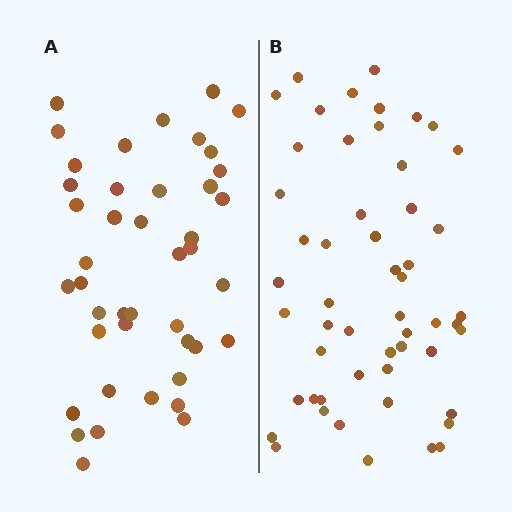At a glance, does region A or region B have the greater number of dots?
Region B (the right region) has more dots.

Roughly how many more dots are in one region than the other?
Region B has roughly 10 or so more dots than region A.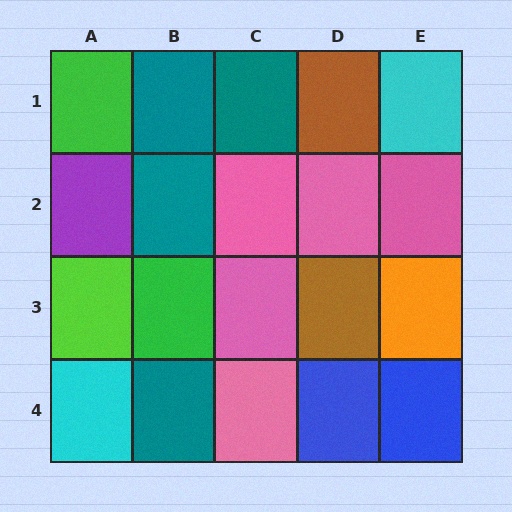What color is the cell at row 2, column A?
Purple.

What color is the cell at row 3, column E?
Orange.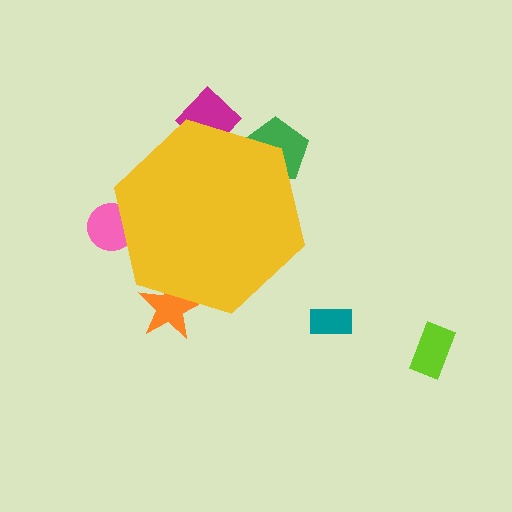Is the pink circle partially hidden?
Yes, the pink circle is partially hidden behind the yellow hexagon.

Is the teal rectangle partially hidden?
No, the teal rectangle is fully visible.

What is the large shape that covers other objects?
A yellow hexagon.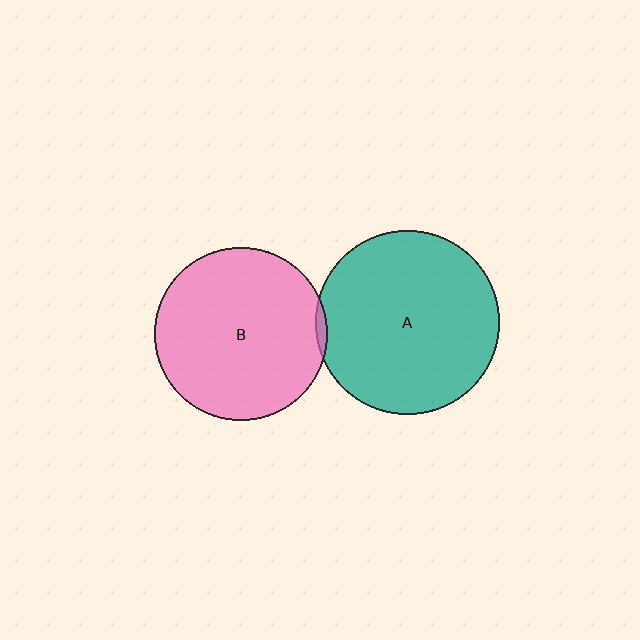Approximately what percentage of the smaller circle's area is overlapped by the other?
Approximately 5%.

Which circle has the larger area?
Circle A (teal).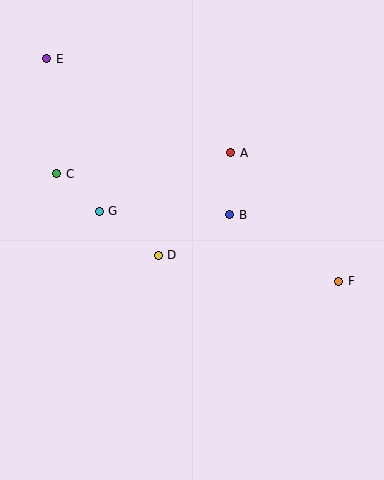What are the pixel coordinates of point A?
Point A is at (231, 153).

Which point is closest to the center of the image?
Point D at (158, 255) is closest to the center.